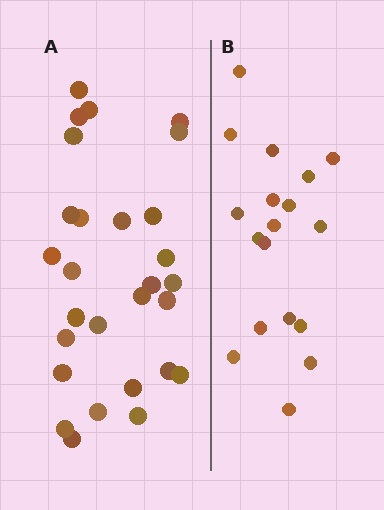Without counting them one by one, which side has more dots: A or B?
Region A (the left region) has more dots.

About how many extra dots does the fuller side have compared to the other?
Region A has roughly 10 or so more dots than region B.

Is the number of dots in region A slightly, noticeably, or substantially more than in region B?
Region A has substantially more. The ratio is roughly 1.6 to 1.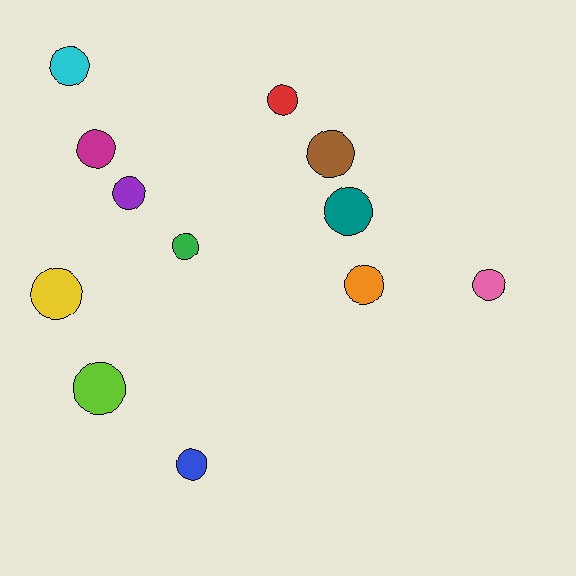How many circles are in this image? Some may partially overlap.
There are 12 circles.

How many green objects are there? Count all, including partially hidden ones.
There is 1 green object.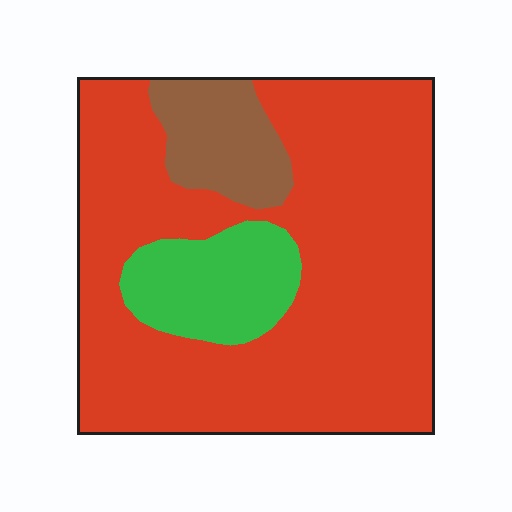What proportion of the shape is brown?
Brown takes up about one tenth (1/10) of the shape.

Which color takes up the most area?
Red, at roughly 75%.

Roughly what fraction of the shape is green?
Green takes up less than a sixth of the shape.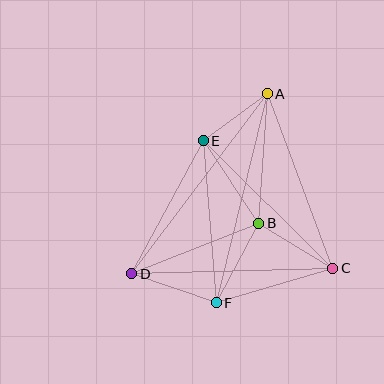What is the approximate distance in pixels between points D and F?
The distance between D and F is approximately 89 pixels.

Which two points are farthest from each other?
Points A and D are farthest from each other.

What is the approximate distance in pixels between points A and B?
The distance between A and B is approximately 130 pixels.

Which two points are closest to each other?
Points A and E are closest to each other.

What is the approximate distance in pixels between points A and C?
The distance between A and C is approximately 186 pixels.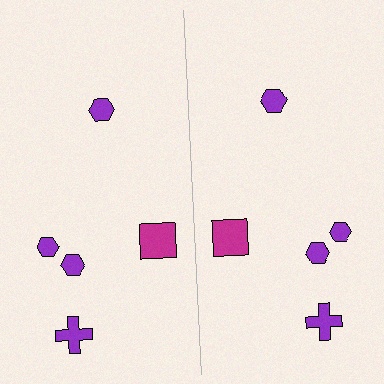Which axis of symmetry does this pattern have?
The pattern has a vertical axis of symmetry running through the center of the image.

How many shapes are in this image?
There are 10 shapes in this image.